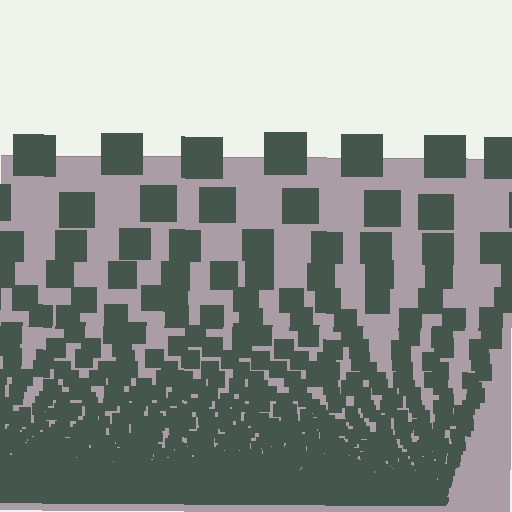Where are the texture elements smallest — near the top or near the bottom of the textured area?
Near the bottom.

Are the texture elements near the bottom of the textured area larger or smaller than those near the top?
Smaller. The gradient is inverted — elements near the bottom are smaller and denser.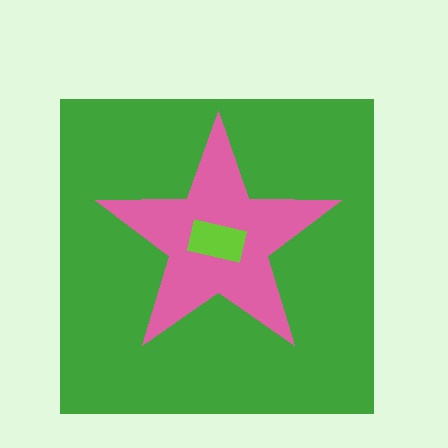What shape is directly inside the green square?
The pink star.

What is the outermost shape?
The green square.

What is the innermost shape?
The lime rectangle.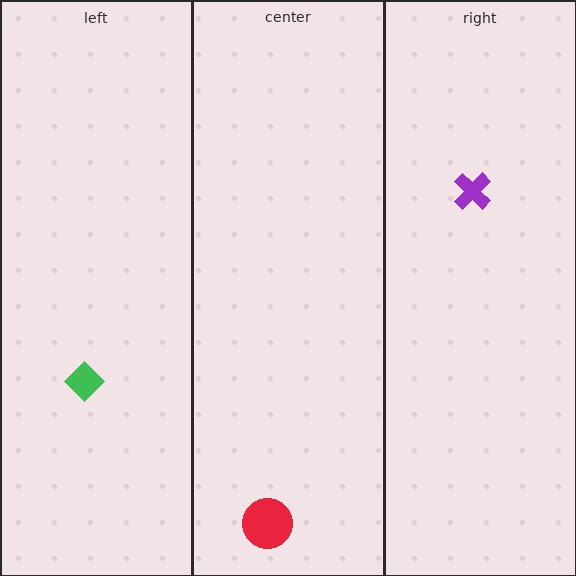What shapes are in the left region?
The green diamond.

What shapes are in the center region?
The red circle.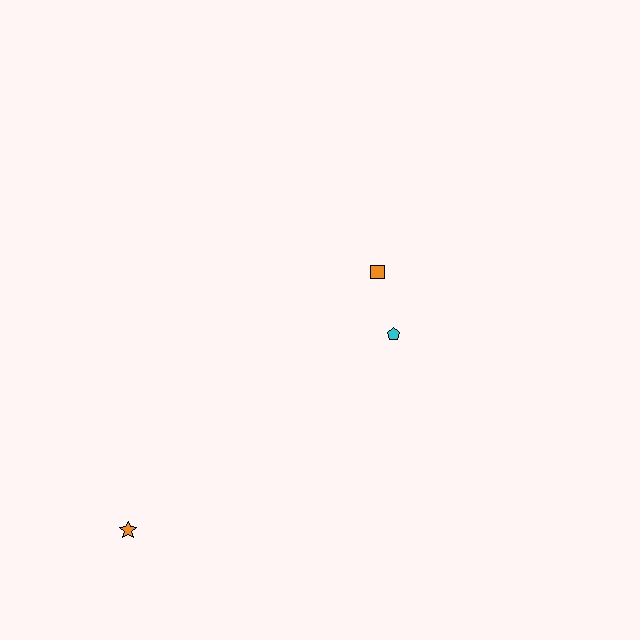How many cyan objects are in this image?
There is 1 cyan object.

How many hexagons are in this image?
There are no hexagons.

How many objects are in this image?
There are 3 objects.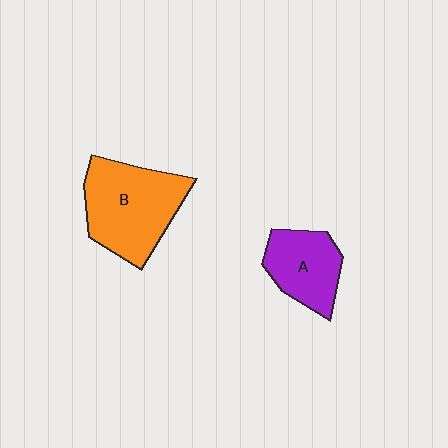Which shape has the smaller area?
Shape A (purple).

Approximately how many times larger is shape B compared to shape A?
Approximately 1.6 times.